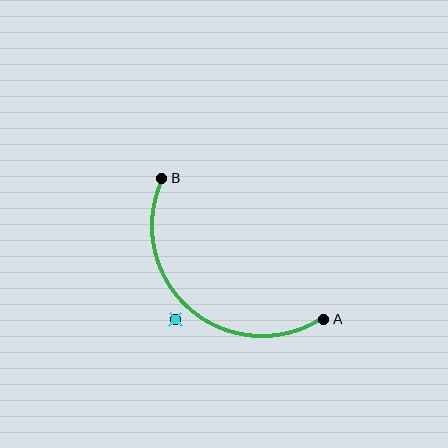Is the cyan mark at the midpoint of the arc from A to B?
No — the cyan mark does not lie on the arc at all. It sits slightly outside the curve.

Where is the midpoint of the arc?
The arc midpoint is the point on the curve farthest from the straight line joining A and B. It sits below and to the left of that line.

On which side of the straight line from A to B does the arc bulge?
The arc bulges below and to the left of the straight line connecting A and B.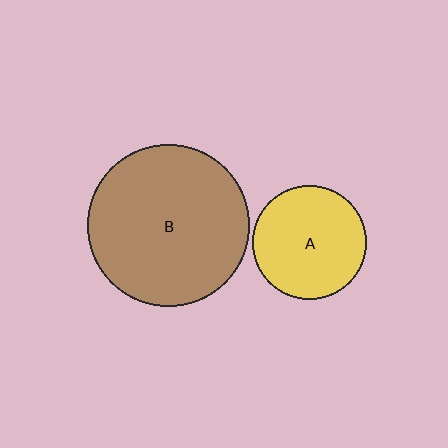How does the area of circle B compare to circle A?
Approximately 2.0 times.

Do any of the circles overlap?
No, none of the circles overlap.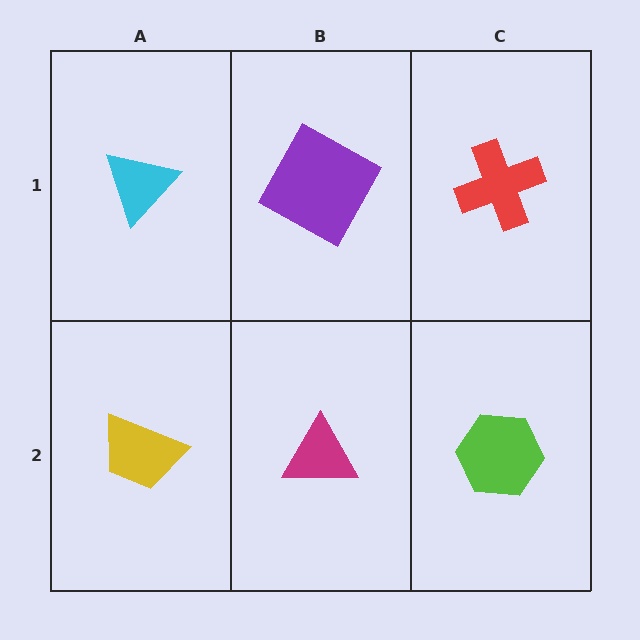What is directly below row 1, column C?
A lime hexagon.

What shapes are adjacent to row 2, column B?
A purple square (row 1, column B), a yellow trapezoid (row 2, column A), a lime hexagon (row 2, column C).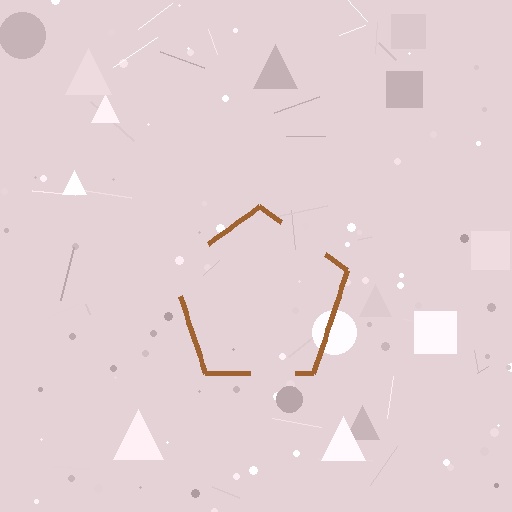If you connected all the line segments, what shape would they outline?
They would outline a pentagon.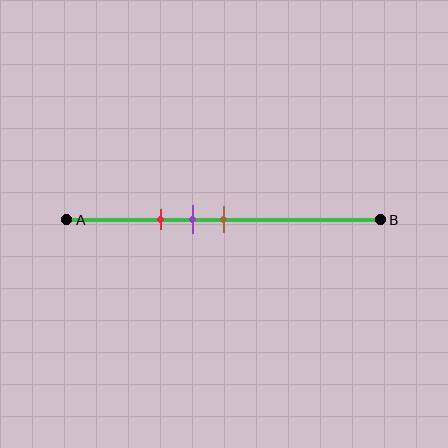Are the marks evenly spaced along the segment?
Yes, the marks are approximately evenly spaced.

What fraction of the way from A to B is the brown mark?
The brown mark is approximately 50% (0.5) of the way from A to B.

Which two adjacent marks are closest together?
The purple and brown marks are the closest adjacent pair.